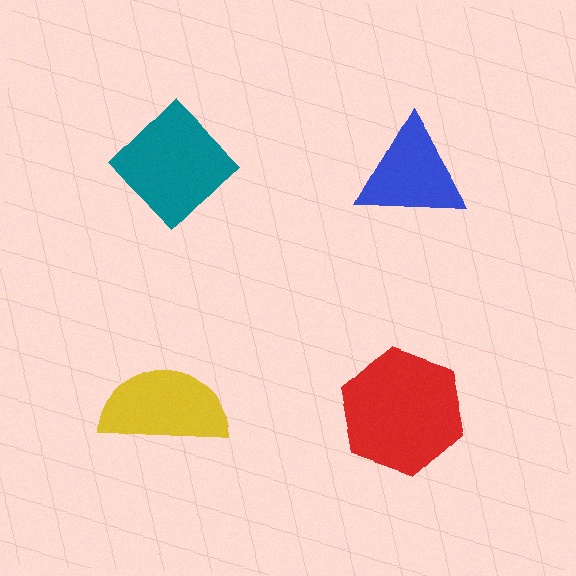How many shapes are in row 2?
2 shapes.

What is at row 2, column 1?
A yellow semicircle.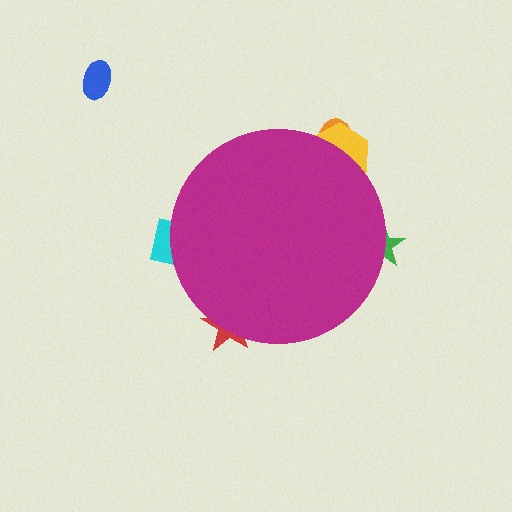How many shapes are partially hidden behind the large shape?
5 shapes are partially hidden.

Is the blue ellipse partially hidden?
No, the blue ellipse is fully visible.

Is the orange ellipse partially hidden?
Yes, the orange ellipse is partially hidden behind the magenta circle.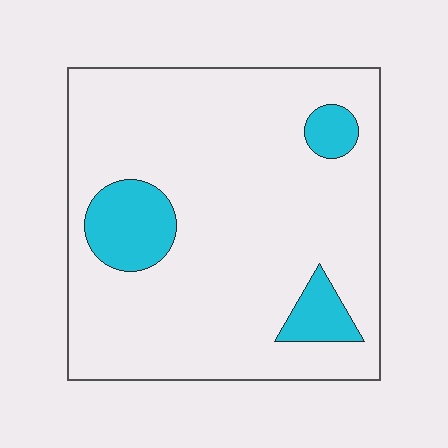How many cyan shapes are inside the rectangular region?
3.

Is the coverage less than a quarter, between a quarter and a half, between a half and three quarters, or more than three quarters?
Less than a quarter.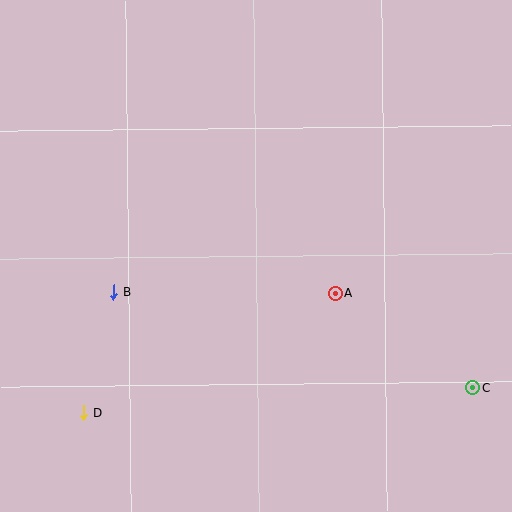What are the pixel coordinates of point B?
Point B is at (114, 292).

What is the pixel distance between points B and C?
The distance between B and C is 372 pixels.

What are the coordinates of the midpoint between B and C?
The midpoint between B and C is at (294, 340).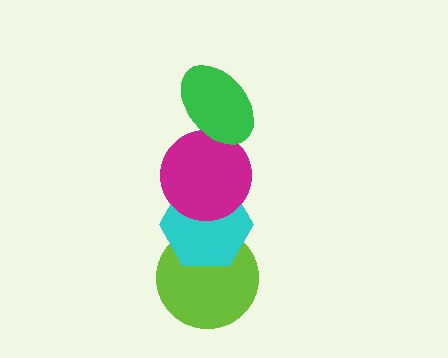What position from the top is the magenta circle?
The magenta circle is 2nd from the top.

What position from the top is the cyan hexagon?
The cyan hexagon is 3rd from the top.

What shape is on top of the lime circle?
The cyan hexagon is on top of the lime circle.